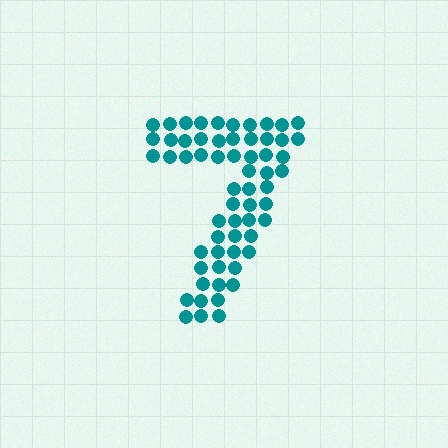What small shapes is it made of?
It is made of small circles.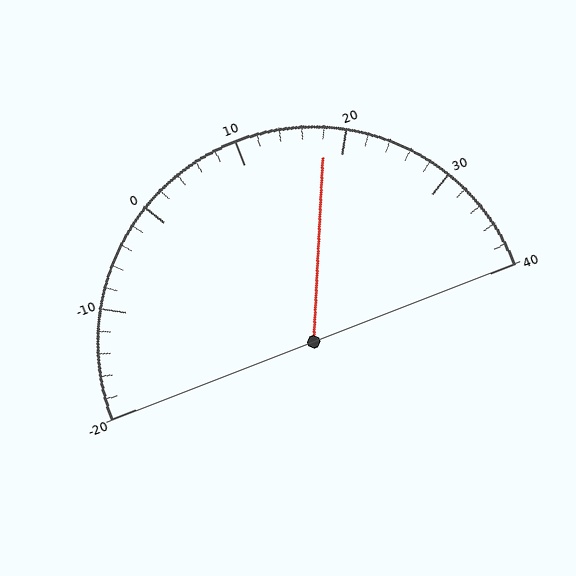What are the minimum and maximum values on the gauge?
The gauge ranges from -20 to 40.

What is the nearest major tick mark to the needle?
The nearest major tick mark is 20.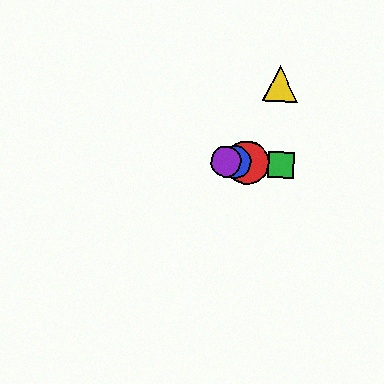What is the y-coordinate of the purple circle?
The purple circle is at y≈162.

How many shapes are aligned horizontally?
4 shapes (the red circle, the blue circle, the green square, the purple circle) are aligned horizontally.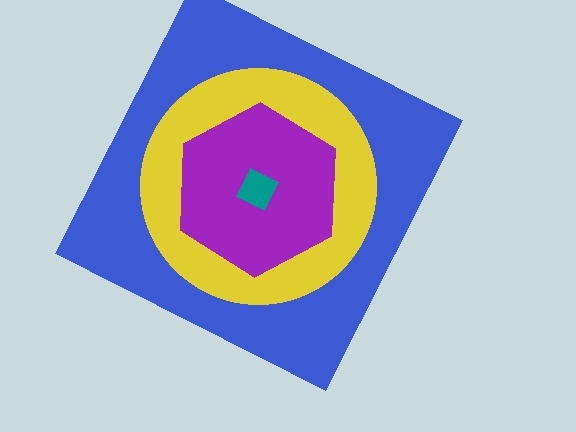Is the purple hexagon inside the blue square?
Yes.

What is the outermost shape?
The blue square.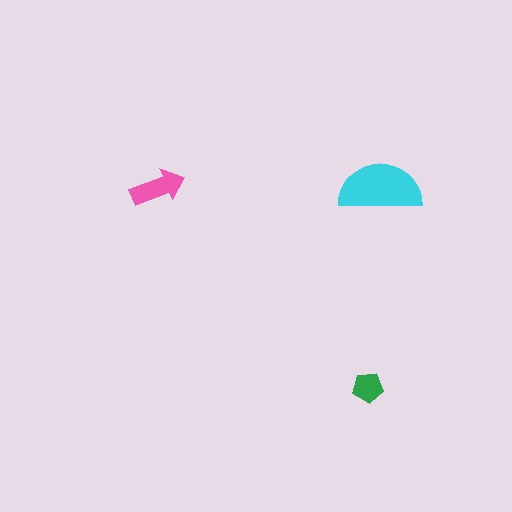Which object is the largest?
The cyan semicircle.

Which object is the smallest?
The green pentagon.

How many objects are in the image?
There are 3 objects in the image.